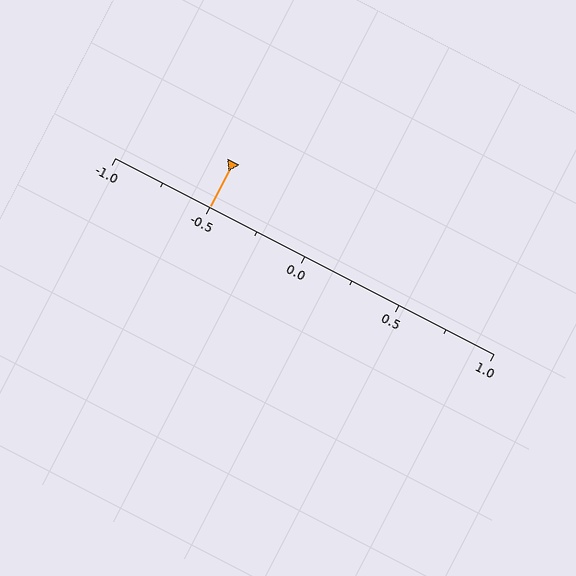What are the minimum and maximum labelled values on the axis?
The axis runs from -1.0 to 1.0.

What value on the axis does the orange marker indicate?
The marker indicates approximately -0.5.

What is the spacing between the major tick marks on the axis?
The major ticks are spaced 0.5 apart.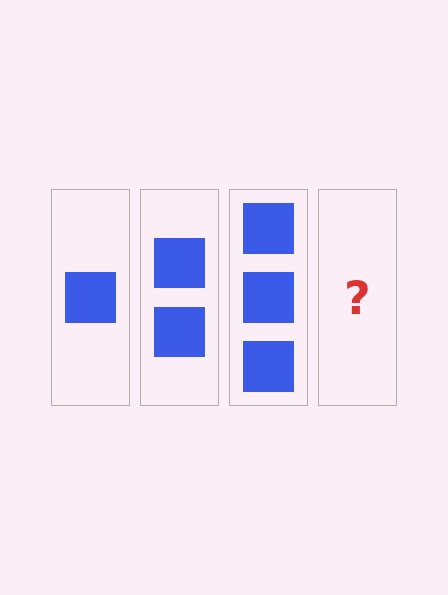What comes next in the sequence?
The next element should be 4 squares.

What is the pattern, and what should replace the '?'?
The pattern is that each step adds one more square. The '?' should be 4 squares.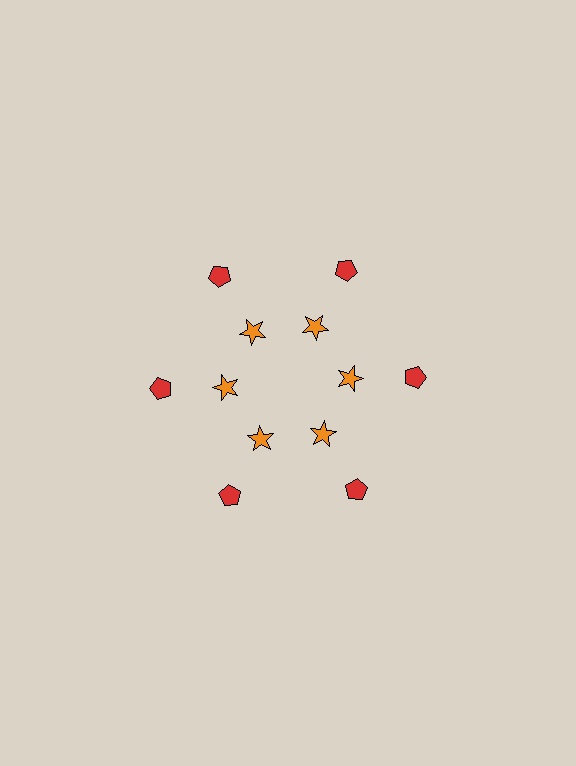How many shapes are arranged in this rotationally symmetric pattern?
There are 12 shapes, arranged in 6 groups of 2.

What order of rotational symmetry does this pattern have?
This pattern has 6-fold rotational symmetry.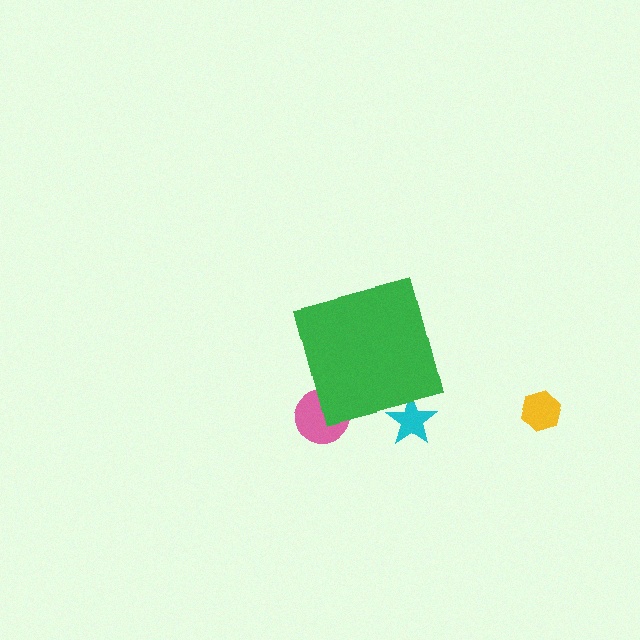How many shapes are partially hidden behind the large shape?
2 shapes are partially hidden.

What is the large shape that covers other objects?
A green diamond.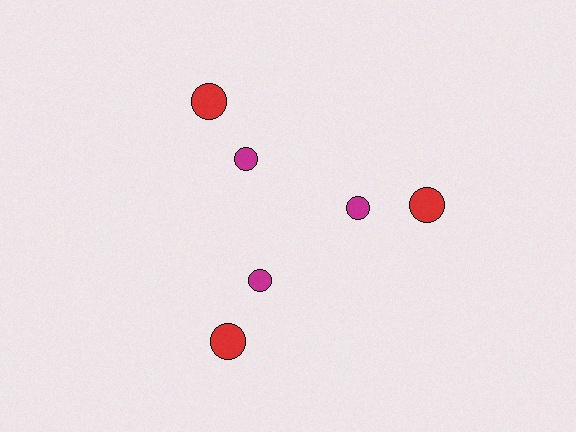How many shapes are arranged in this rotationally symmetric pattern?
There are 6 shapes, arranged in 3 groups of 2.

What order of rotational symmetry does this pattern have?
This pattern has 3-fold rotational symmetry.